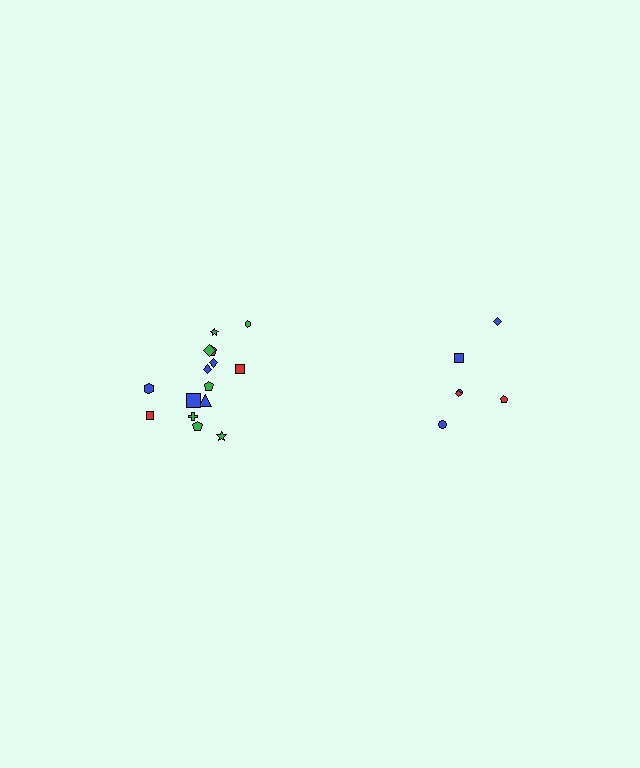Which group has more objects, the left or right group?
The left group.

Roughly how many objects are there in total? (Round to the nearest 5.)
Roughly 20 objects in total.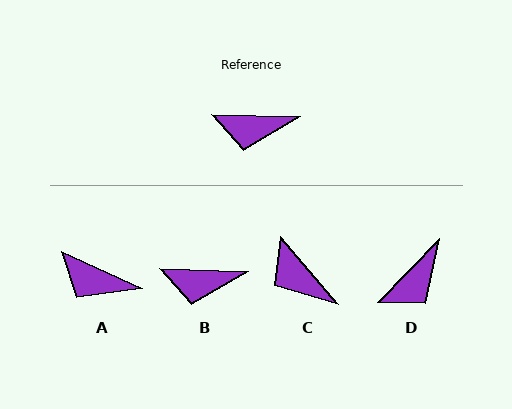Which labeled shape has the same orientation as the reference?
B.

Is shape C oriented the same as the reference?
No, it is off by about 47 degrees.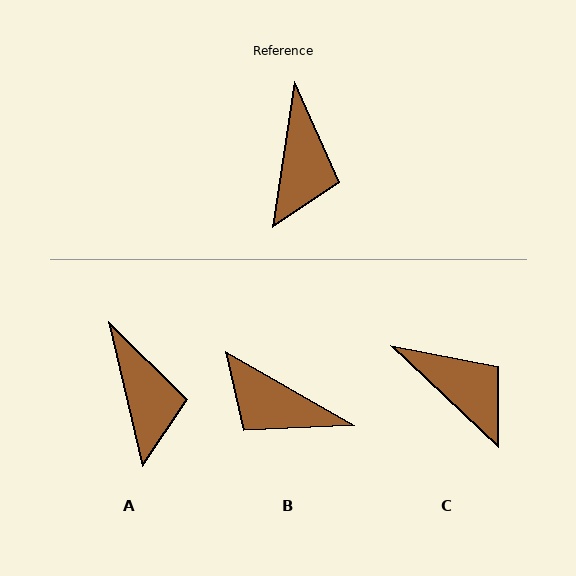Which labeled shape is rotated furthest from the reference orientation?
B, about 111 degrees away.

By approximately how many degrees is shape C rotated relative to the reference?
Approximately 55 degrees counter-clockwise.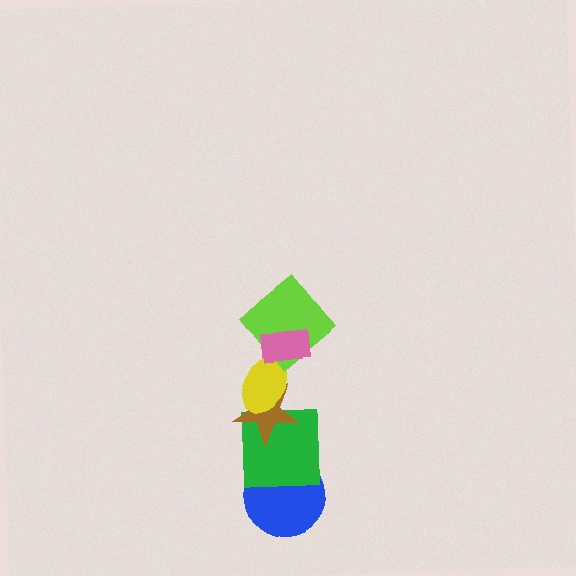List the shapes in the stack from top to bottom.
From top to bottom: the pink rectangle, the lime diamond, the yellow ellipse, the brown star, the green square, the blue circle.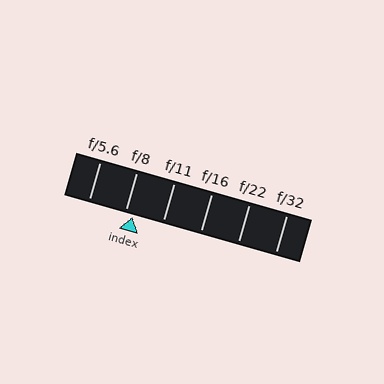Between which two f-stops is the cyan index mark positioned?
The index mark is between f/8 and f/11.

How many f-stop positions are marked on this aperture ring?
There are 6 f-stop positions marked.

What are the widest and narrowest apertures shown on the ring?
The widest aperture shown is f/5.6 and the narrowest is f/32.